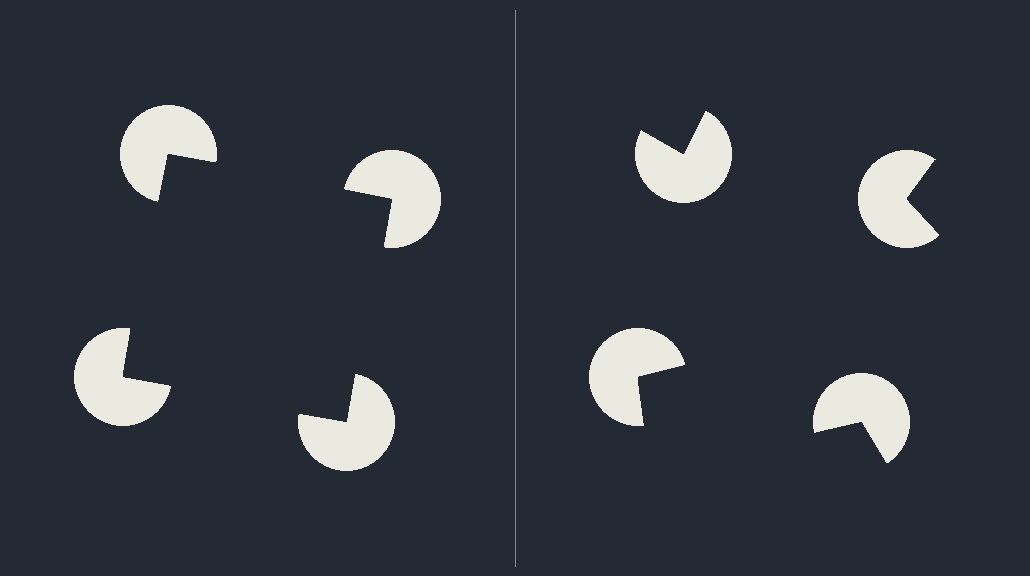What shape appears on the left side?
An illusory square.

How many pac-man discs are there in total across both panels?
8 — 4 on each side.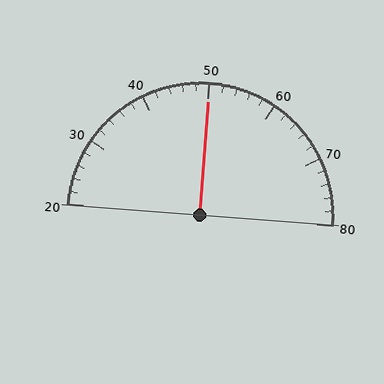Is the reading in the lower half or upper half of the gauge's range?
The reading is in the upper half of the range (20 to 80).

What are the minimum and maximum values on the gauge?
The gauge ranges from 20 to 80.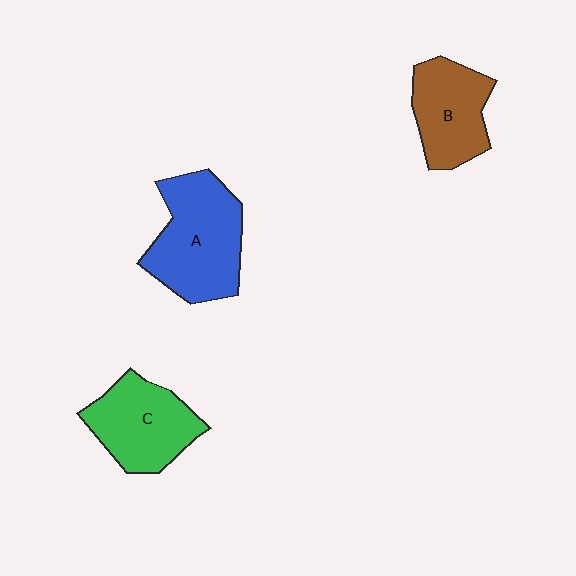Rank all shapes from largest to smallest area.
From largest to smallest: A (blue), C (green), B (brown).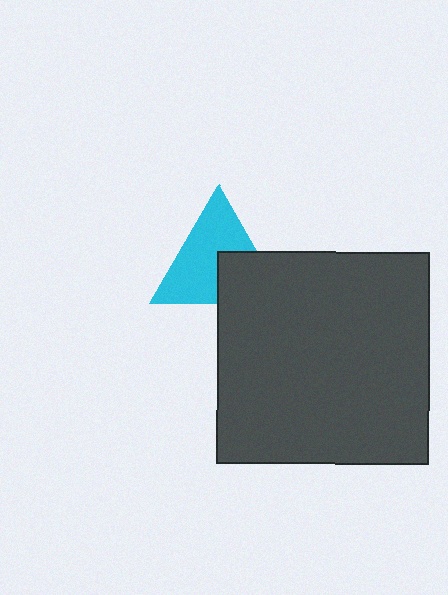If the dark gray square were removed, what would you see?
You would see the complete cyan triangle.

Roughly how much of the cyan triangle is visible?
Most of it is visible (roughly 66%).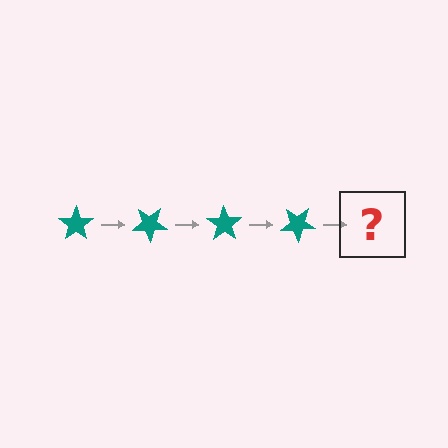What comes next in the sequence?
The next element should be a teal star rotated 140 degrees.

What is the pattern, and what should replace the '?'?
The pattern is that the star rotates 35 degrees each step. The '?' should be a teal star rotated 140 degrees.